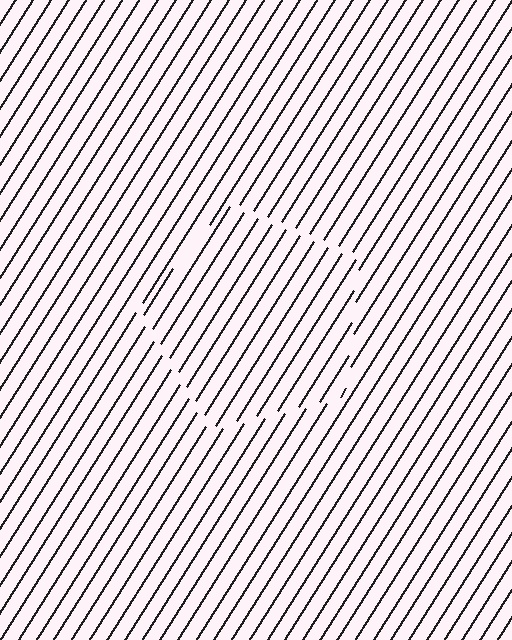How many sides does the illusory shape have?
5 sides — the line-ends trace a pentagon.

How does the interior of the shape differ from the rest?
The interior of the shape contains the same grating, shifted by half a period — the contour is defined by the phase discontinuity where line-ends from the inner and outer gratings abut.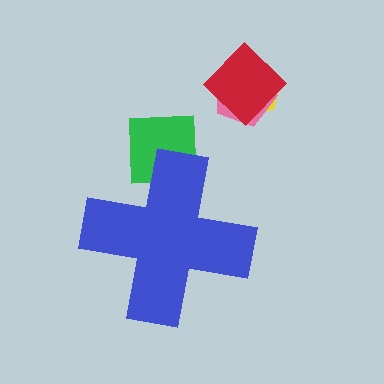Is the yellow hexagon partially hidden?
No, the yellow hexagon is fully visible.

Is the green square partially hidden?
Yes, the green square is partially hidden behind the blue cross.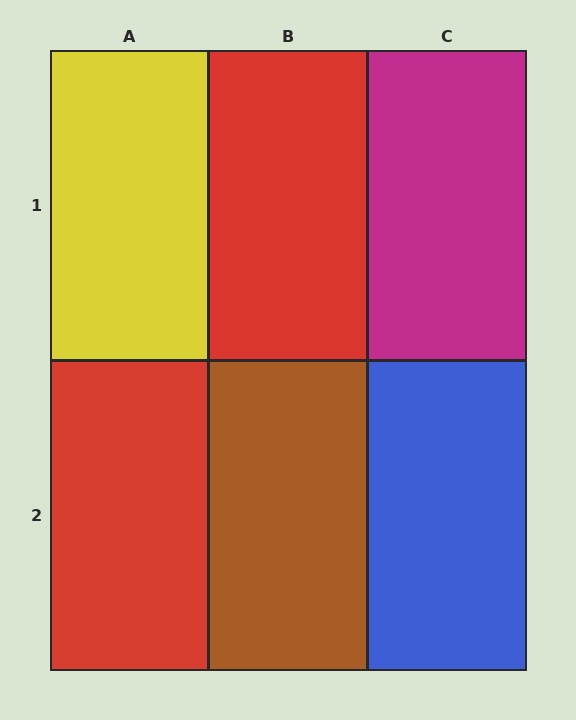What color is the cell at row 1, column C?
Magenta.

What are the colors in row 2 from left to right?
Red, brown, blue.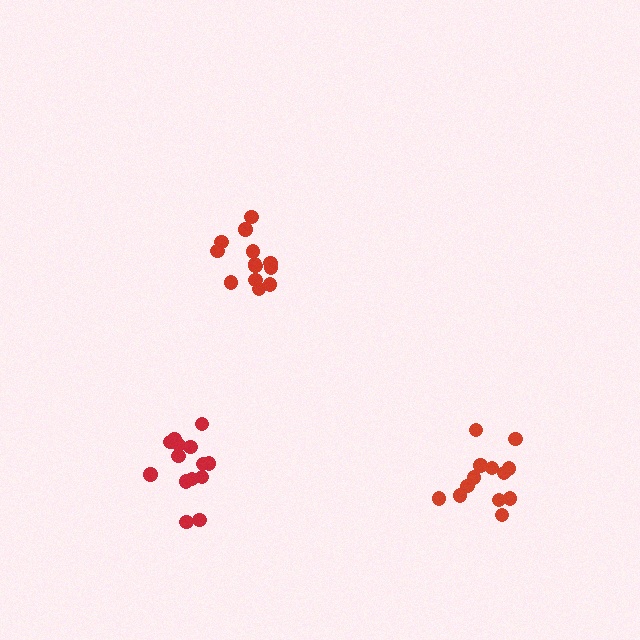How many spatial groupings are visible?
There are 3 spatial groupings.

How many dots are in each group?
Group 1: 13 dots, Group 2: 13 dots, Group 3: 14 dots (40 total).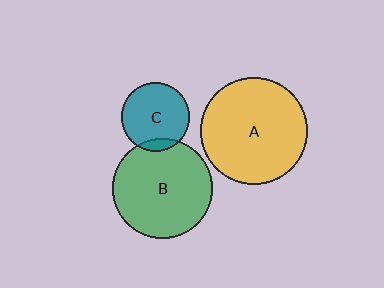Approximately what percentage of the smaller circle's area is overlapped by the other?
Approximately 10%.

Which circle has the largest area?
Circle A (yellow).